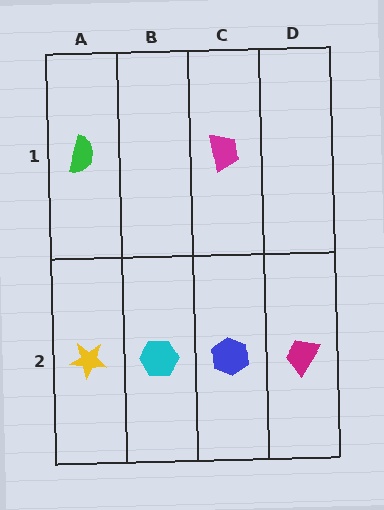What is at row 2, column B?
A cyan hexagon.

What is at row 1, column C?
A magenta trapezoid.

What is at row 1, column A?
A green semicircle.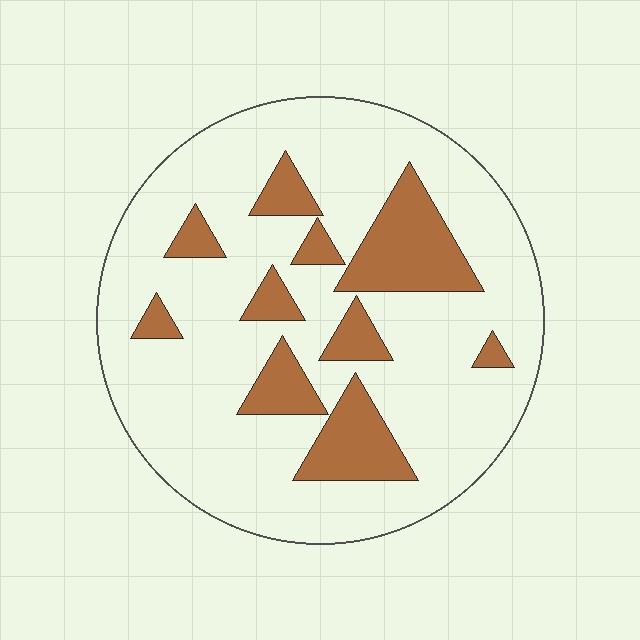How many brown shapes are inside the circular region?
10.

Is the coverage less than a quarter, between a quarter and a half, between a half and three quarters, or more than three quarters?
Less than a quarter.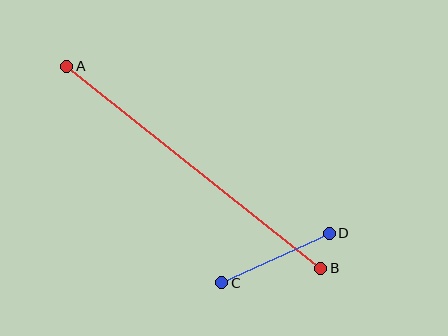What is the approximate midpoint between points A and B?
The midpoint is at approximately (194, 167) pixels.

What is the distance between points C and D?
The distance is approximately 118 pixels.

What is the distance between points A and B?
The distance is approximately 325 pixels.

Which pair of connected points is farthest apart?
Points A and B are farthest apart.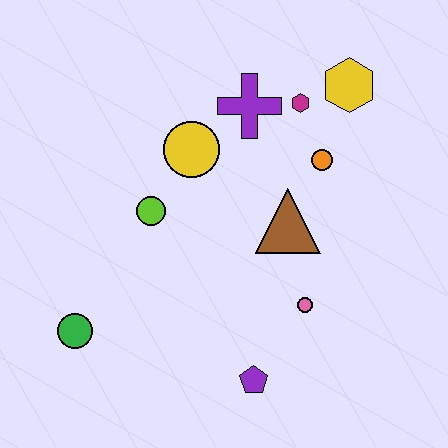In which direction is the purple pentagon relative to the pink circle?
The purple pentagon is below the pink circle.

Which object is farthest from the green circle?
The yellow hexagon is farthest from the green circle.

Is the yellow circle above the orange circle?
Yes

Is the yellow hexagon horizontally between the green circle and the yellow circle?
No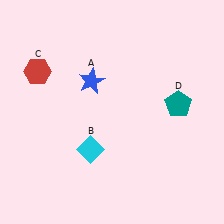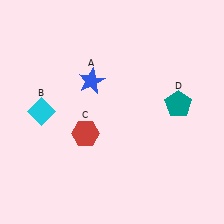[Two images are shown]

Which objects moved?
The objects that moved are: the cyan diamond (B), the red hexagon (C).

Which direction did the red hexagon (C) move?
The red hexagon (C) moved down.